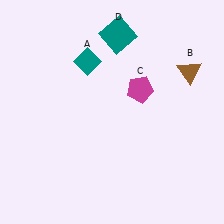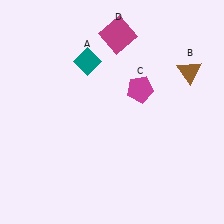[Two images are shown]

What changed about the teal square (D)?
In Image 1, D is teal. In Image 2, it changed to magenta.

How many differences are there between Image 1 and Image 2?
There is 1 difference between the two images.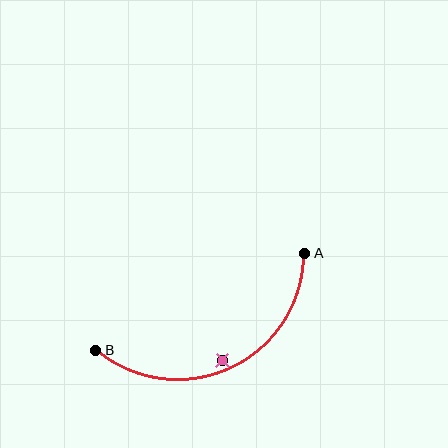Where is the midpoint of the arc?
The arc midpoint is the point on the curve farthest from the straight line joining A and B. It sits below that line.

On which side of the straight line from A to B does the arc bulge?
The arc bulges below the straight line connecting A and B.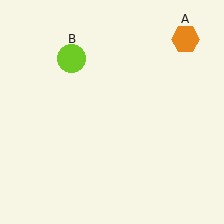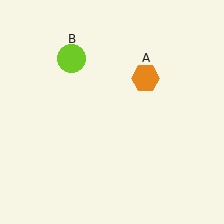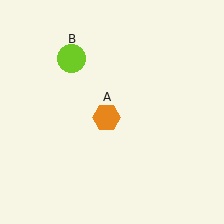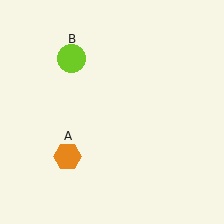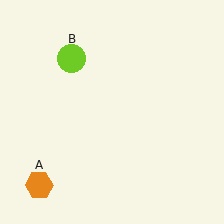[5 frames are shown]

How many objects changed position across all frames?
1 object changed position: orange hexagon (object A).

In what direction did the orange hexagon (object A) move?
The orange hexagon (object A) moved down and to the left.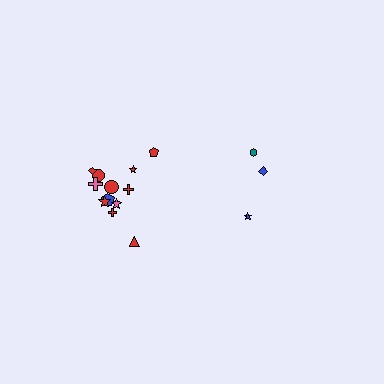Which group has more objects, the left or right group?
The left group.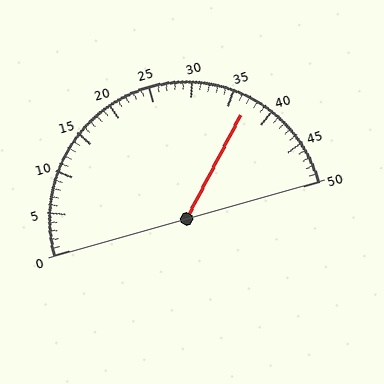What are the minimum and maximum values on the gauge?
The gauge ranges from 0 to 50.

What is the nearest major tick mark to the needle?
The nearest major tick mark is 35.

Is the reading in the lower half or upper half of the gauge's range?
The reading is in the upper half of the range (0 to 50).